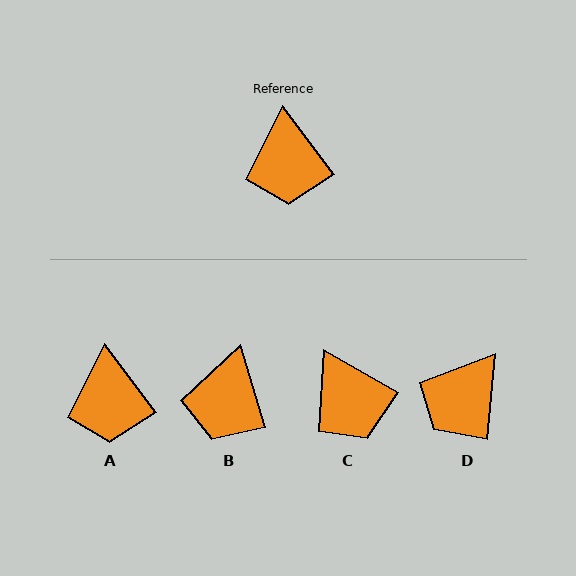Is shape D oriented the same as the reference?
No, it is off by about 43 degrees.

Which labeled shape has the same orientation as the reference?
A.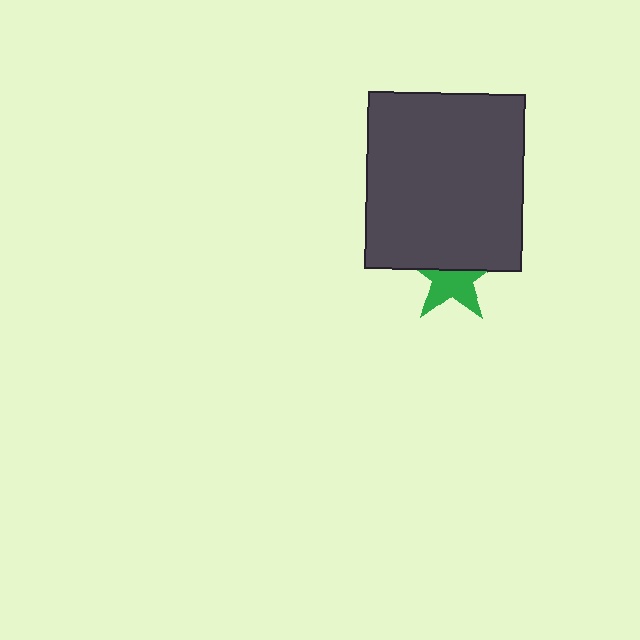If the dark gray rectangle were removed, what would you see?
You would see the complete green star.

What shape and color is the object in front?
The object in front is a dark gray rectangle.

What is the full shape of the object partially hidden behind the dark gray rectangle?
The partially hidden object is a green star.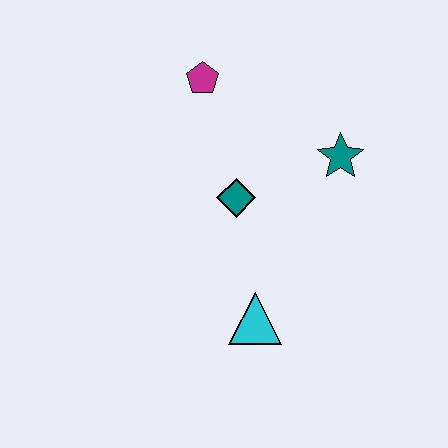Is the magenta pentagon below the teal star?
No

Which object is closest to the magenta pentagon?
The teal diamond is closest to the magenta pentagon.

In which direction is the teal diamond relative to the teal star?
The teal diamond is to the left of the teal star.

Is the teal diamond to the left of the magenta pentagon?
No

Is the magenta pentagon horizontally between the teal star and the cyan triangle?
No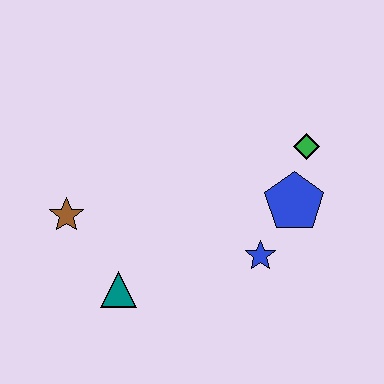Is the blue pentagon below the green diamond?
Yes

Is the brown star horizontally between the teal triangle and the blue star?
No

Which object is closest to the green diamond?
The blue pentagon is closest to the green diamond.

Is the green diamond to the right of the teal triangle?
Yes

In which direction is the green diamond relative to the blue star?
The green diamond is above the blue star.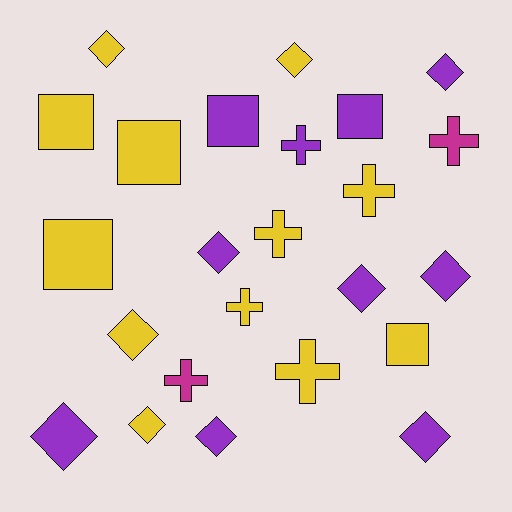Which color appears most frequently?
Yellow, with 12 objects.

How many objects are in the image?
There are 24 objects.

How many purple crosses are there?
There is 1 purple cross.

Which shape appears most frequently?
Diamond, with 11 objects.